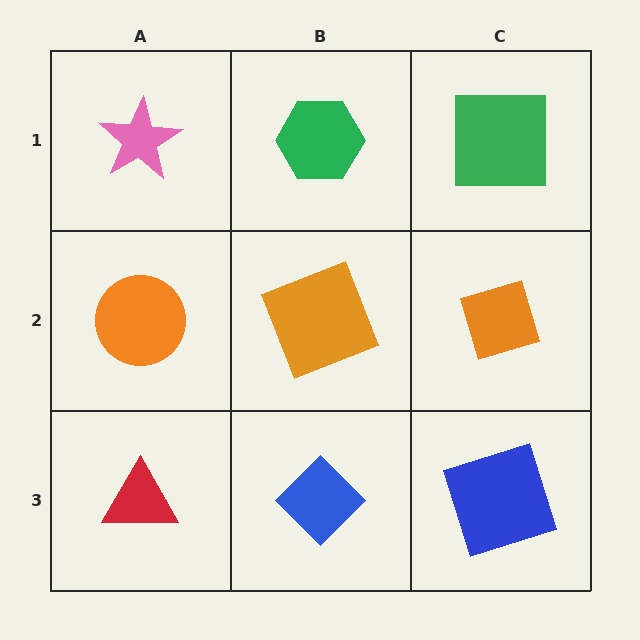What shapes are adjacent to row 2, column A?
A pink star (row 1, column A), a red triangle (row 3, column A), an orange square (row 2, column B).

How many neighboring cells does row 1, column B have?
3.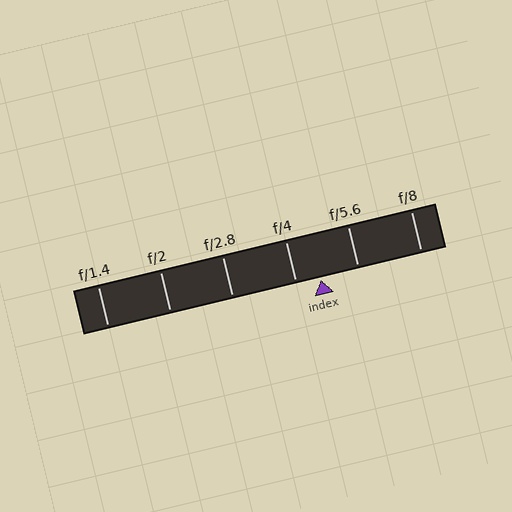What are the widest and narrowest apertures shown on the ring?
The widest aperture shown is f/1.4 and the narrowest is f/8.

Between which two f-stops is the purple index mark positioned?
The index mark is between f/4 and f/5.6.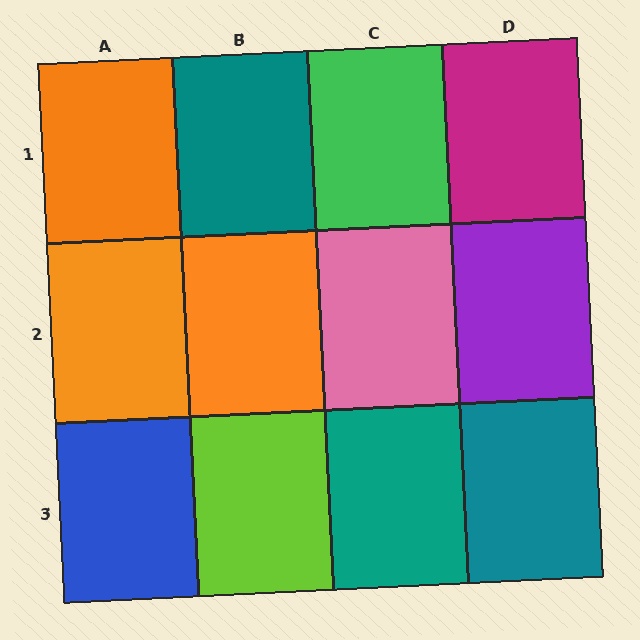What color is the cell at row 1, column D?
Magenta.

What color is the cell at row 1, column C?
Green.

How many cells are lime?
1 cell is lime.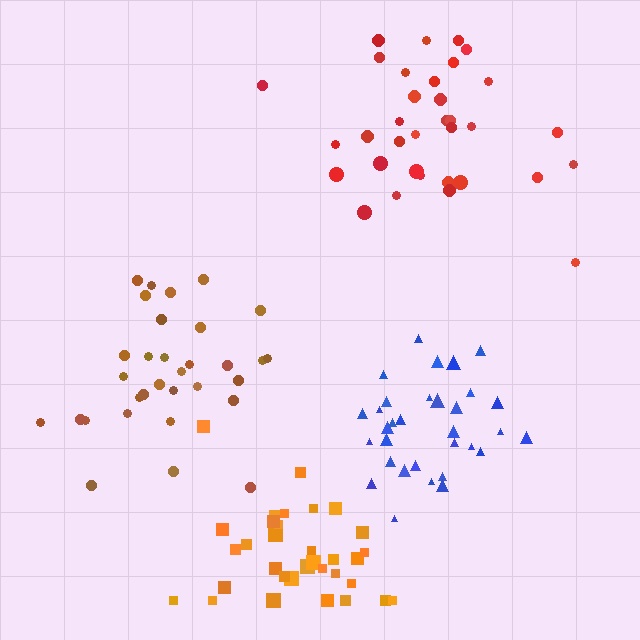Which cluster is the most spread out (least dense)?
Red.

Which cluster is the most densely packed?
Blue.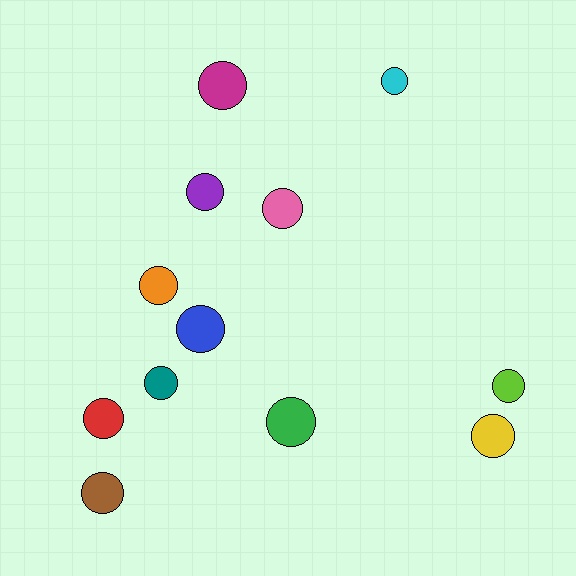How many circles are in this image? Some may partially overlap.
There are 12 circles.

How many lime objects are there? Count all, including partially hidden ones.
There is 1 lime object.